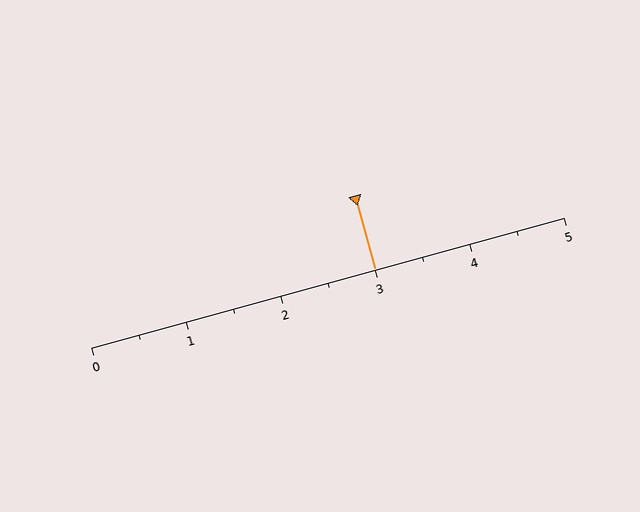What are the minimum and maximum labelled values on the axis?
The axis runs from 0 to 5.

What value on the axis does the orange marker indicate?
The marker indicates approximately 3.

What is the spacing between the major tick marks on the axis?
The major ticks are spaced 1 apart.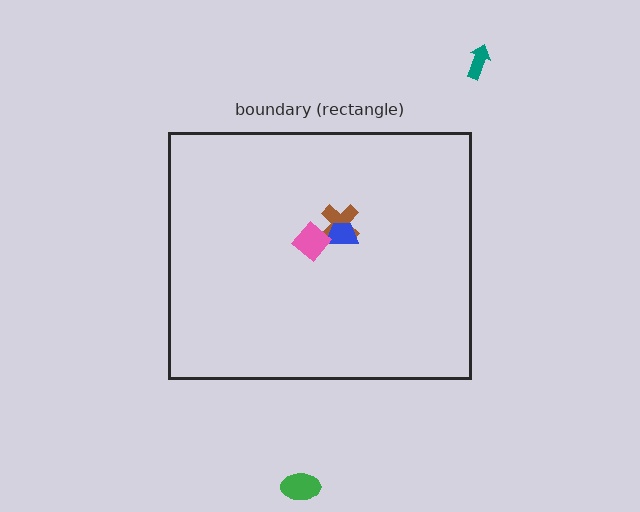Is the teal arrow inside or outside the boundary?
Outside.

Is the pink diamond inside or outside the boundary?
Inside.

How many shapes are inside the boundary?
3 inside, 2 outside.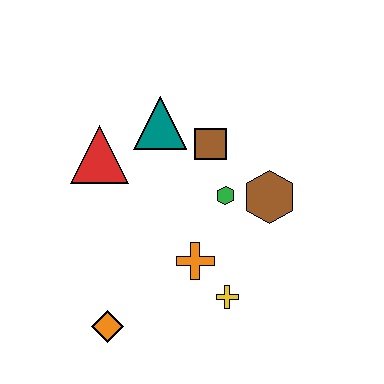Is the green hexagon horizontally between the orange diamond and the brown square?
No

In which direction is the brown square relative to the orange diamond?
The brown square is above the orange diamond.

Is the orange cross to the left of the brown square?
Yes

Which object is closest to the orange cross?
The yellow cross is closest to the orange cross.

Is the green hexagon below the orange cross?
No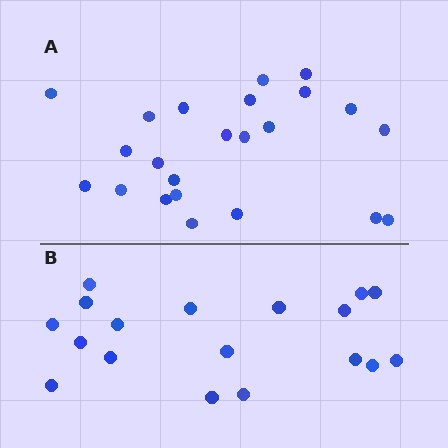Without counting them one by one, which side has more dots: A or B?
Region A (the top region) has more dots.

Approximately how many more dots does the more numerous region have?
Region A has about 5 more dots than region B.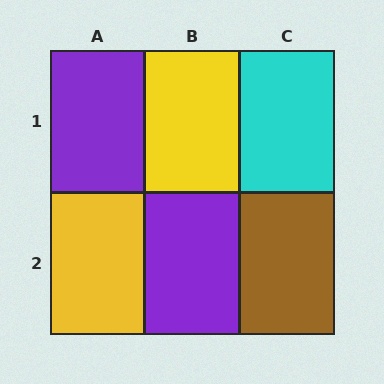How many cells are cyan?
1 cell is cyan.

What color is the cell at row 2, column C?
Brown.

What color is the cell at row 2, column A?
Yellow.